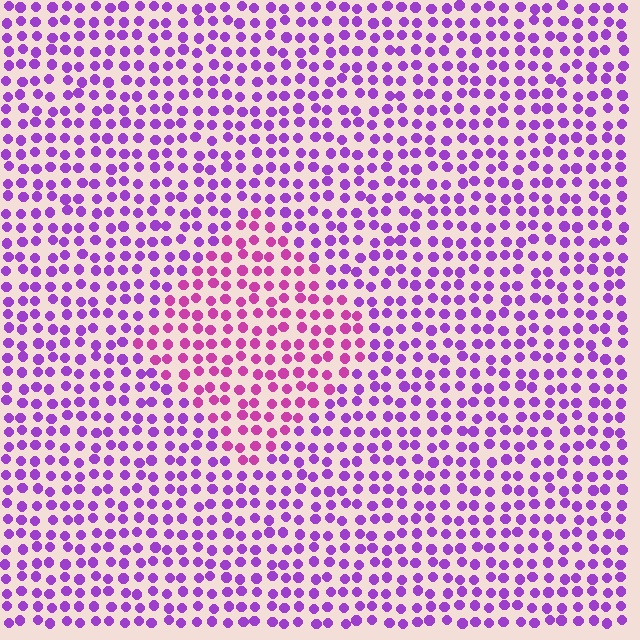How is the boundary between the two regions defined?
The boundary is defined purely by a slight shift in hue (about 35 degrees). Spacing, size, and orientation are identical on both sides.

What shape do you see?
I see a diamond.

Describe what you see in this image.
The image is filled with small purple elements in a uniform arrangement. A diamond-shaped region is visible where the elements are tinted to a slightly different hue, forming a subtle color boundary.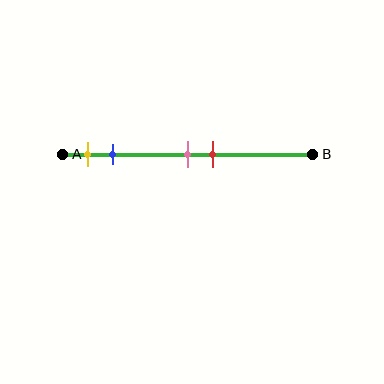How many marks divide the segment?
There are 4 marks dividing the segment.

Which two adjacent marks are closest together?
The pink and red marks are the closest adjacent pair.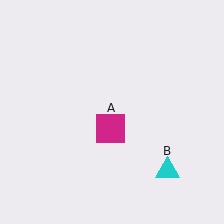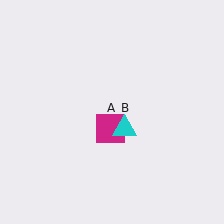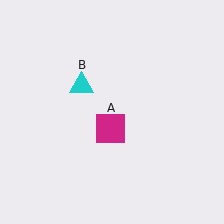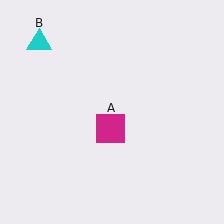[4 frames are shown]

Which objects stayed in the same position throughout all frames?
Magenta square (object A) remained stationary.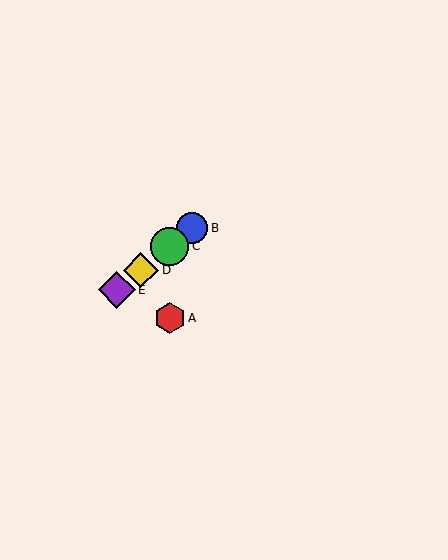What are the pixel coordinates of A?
Object A is at (170, 318).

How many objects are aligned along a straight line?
4 objects (B, C, D, E) are aligned along a straight line.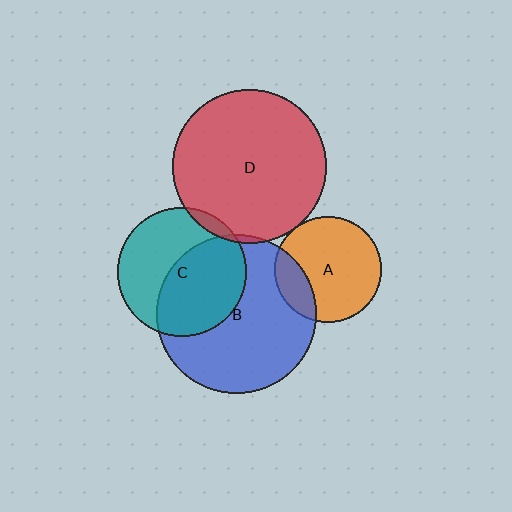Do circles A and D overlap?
Yes.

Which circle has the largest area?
Circle B (blue).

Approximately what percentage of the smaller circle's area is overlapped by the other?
Approximately 5%.